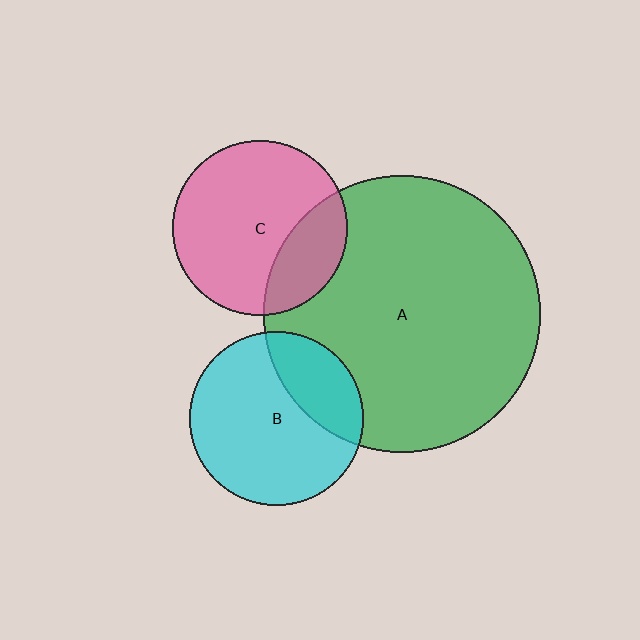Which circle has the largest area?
Circle A (green).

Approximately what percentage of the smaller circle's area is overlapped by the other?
Approximately 30%.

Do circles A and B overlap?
Yes.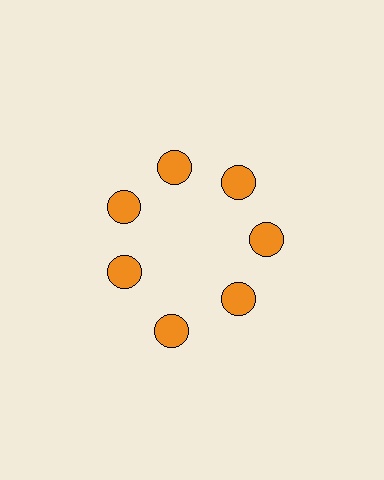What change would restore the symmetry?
The symmetry would be restored by moving it inward, back onto the ring so that all 7 circles sit at equal angles and equal distance from the center.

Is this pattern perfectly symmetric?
No. The 7 orange circles are arranged in a ring, but one element near the 6 o'clock position is pushed outward from the center, breaking the 7-fold rotational symmetry.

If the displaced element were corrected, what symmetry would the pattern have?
It would have 7-fold rotational symmetry — the pattern would map onto itself every 51 degrees.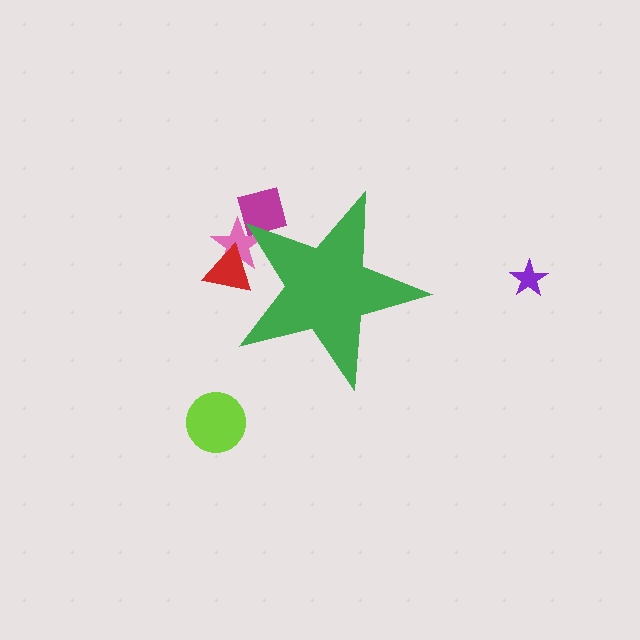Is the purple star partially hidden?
No, the purple star is fully visible.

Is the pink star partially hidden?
Yes, the pink star is partially hidden behind the green star.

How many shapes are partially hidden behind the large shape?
3 shapes are partially hidden.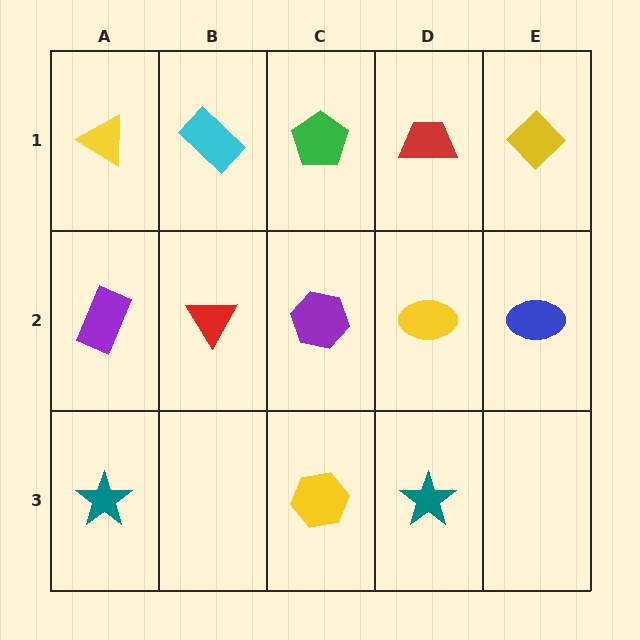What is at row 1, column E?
A yellow diamond.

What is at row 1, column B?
A cyan rectangle.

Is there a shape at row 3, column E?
No, that cell is empty.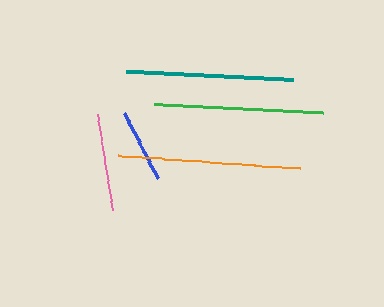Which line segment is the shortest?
The blue line is the shortest at approximately 74 pixels.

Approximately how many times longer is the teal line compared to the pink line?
The teal line is approximately 1.7 times the length of the pink line.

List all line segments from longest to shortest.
From longest to shortest: orange, green, teal, pink, blue.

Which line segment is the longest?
The orange line is the longest at approximately 183 pixels.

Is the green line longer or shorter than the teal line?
The green line is longer than the teal line.